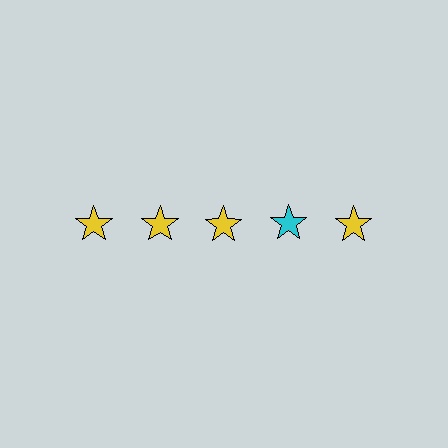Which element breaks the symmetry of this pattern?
The cyan star in the top row, second from right column breaks the symmetry. All other shapes are yellow stars.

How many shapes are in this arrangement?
There are 5 shapes arranged in a grid pattern.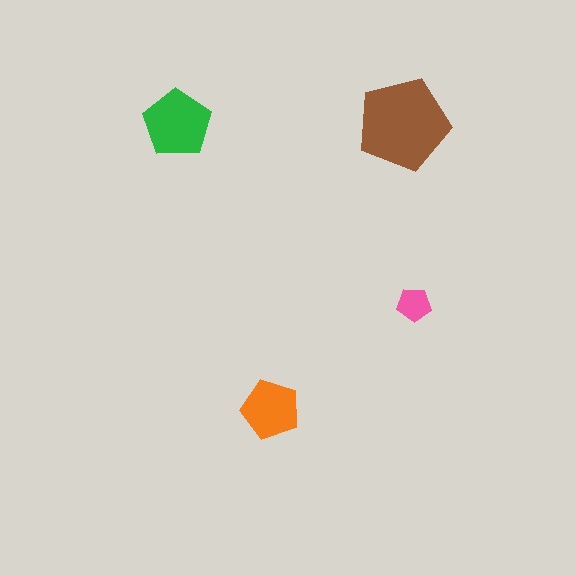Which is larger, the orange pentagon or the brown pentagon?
The brown one.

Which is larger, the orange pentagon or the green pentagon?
The green one.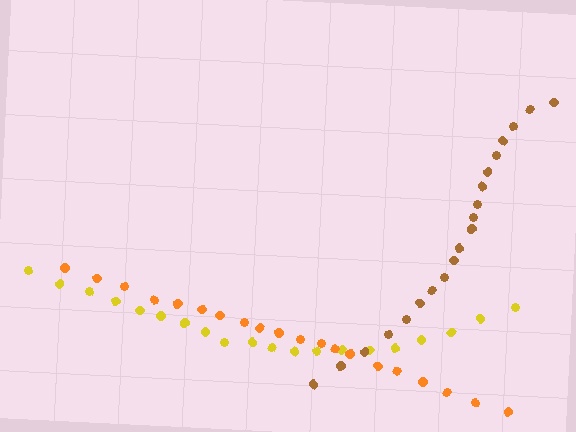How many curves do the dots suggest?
There are 3 distinct paths.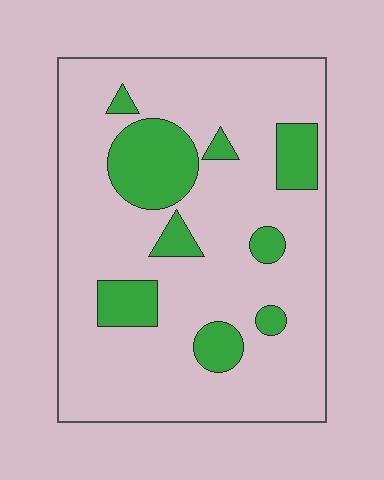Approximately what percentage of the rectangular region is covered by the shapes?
Approximately 20%.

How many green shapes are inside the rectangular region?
9.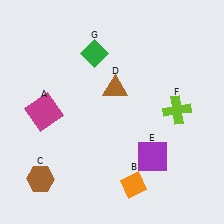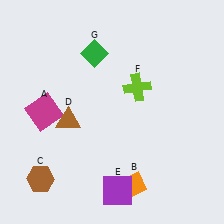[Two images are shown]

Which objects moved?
The objects that moved are: the brown triangle (D), the purple square (E), the lime cross (F).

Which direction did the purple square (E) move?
The purple square (E) moved left.